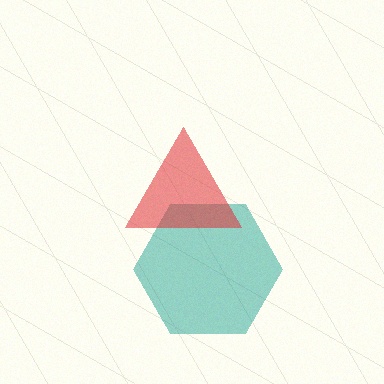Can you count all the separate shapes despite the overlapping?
Yes, there are 2 separate shapes.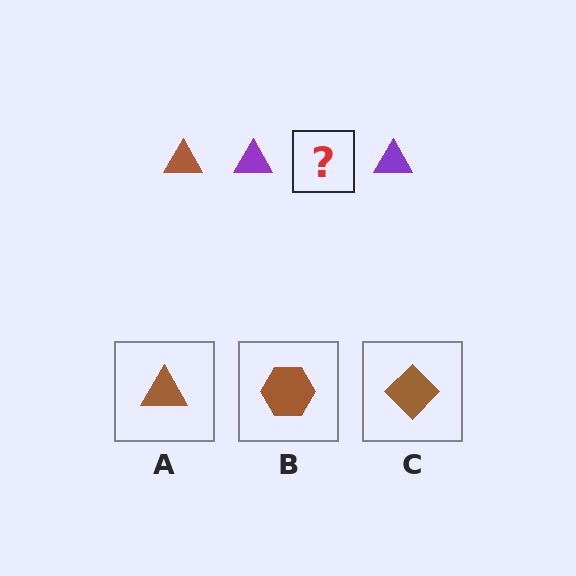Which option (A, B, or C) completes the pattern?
A.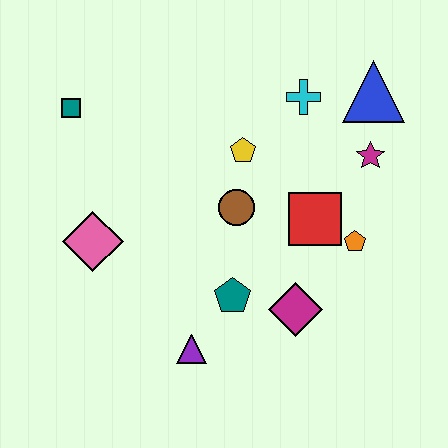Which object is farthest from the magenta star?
The teal square is farthest from the magenta star.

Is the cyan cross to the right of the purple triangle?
Yes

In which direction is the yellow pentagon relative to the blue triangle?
The yellow pentagon is to the left of the blue triangle.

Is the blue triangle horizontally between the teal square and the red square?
No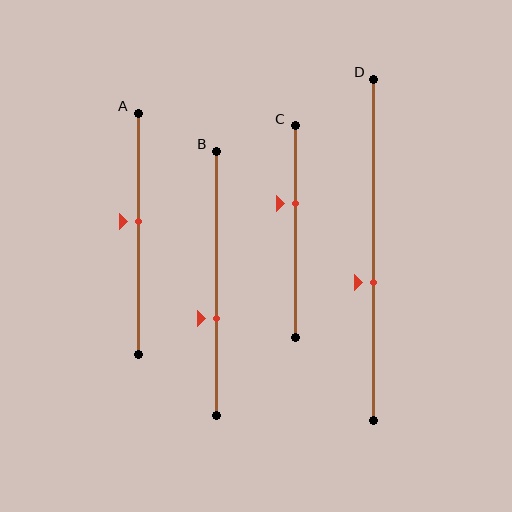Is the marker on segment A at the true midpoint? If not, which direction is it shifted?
No, the marker on segment A is shifted upward by about 5% of the segment length.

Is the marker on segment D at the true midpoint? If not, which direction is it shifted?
No, the marker on segment D is shifted downward by about 9% of the segment length.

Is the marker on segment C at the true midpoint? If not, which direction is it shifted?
No, the marker on segment C is shifted upward by about 13% of the segment length.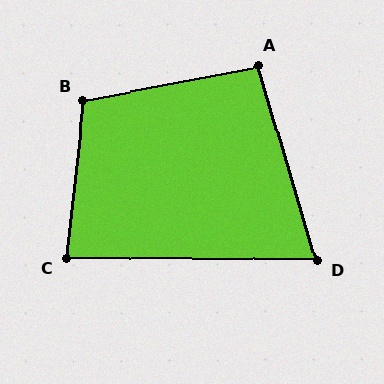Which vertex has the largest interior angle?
B, at approximately 107 degrees.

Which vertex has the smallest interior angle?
D, at approximately 73 degrees.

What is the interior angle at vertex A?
Approximately 96 degrees (obtuse).